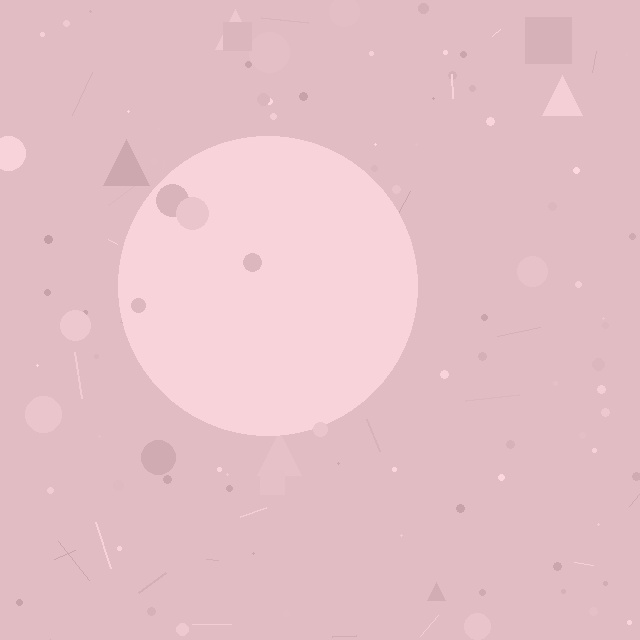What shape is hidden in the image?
A circle is hidden in the image.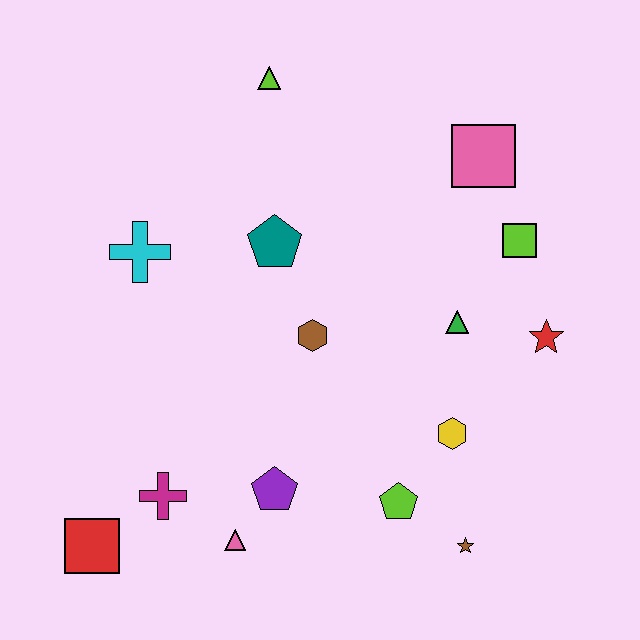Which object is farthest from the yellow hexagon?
The lime triangle is farthest from the yellow hexagon.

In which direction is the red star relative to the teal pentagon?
The red star is to the right of the teal pentagon.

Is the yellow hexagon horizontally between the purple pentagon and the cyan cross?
No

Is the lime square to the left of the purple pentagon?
No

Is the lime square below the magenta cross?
No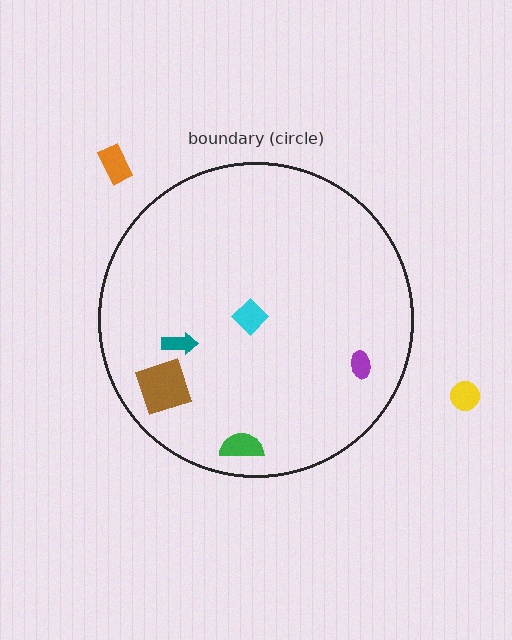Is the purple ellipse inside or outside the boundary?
Inside.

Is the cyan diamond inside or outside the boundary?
Inside.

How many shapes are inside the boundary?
5 inside, 2 outside.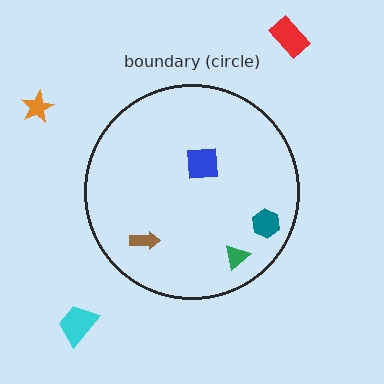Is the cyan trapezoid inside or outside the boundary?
Outside.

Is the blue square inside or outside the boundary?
Inside.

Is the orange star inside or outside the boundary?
Outside.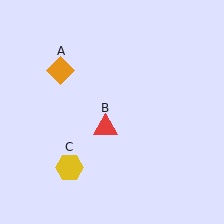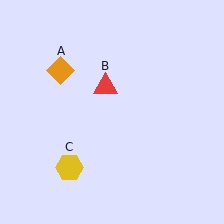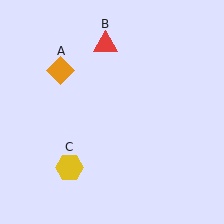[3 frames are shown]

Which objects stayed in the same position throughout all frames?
Orange diamond (object A) and yellow hexagon (object C) remained stationary.